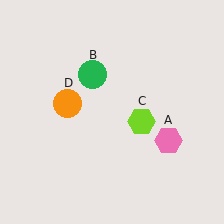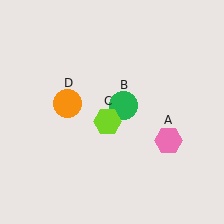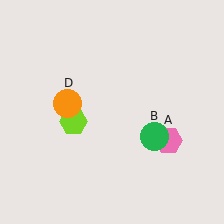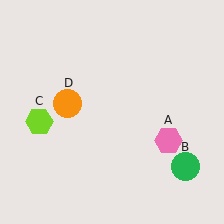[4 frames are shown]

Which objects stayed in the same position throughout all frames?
Pink hexagon (object A) and orange circle (object D) remained stationary.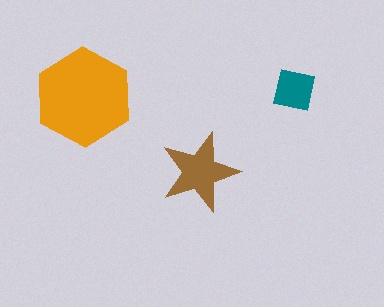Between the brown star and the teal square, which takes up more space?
The brown star.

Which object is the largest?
The orange hexagon.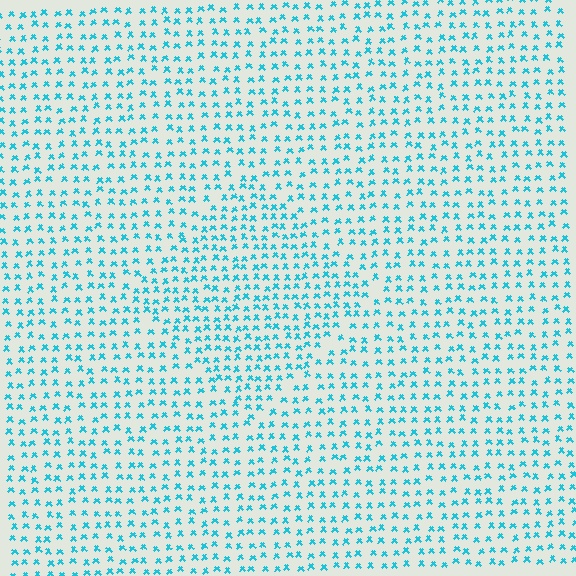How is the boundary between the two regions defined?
The boundary is defined by a change in element density (approximately 1.4x ratio). All elements are the same color, size, and shape.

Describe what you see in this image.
The image contains small cyan elements arranged at two different densities. A diamond-shaped region is visible where the elements are more densely packed than the surrounding area.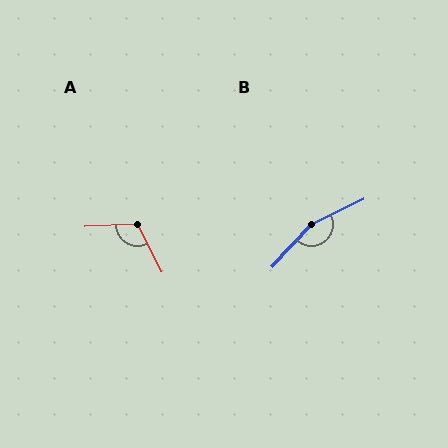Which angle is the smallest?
A, at approximately 114 degrees.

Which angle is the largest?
B, at approximately 159 degrees.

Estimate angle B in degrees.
Approximately 159 degrees.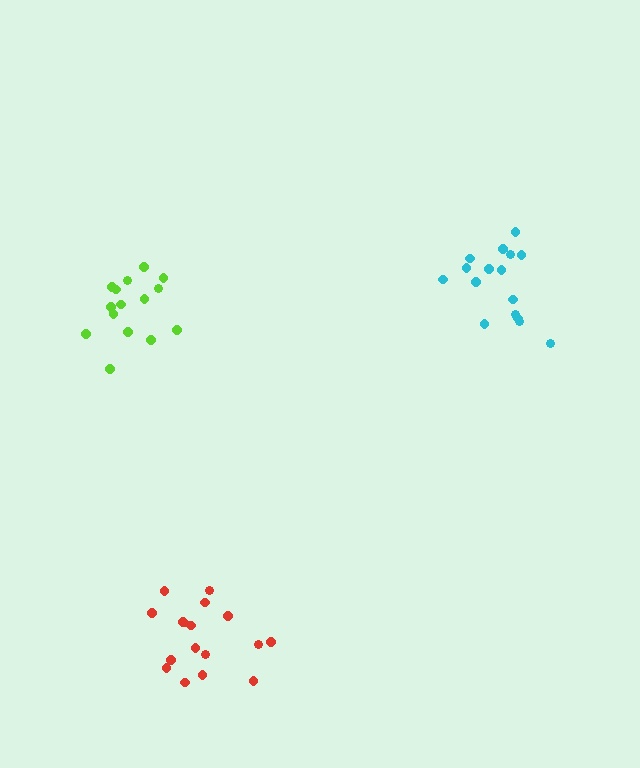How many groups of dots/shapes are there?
There are 3 groups.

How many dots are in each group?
Group 1: 15 dots, Group 2: 16 dots, Group 3: 17 dots (48 total).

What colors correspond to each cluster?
The clusters are colored: lime, cyan, red.